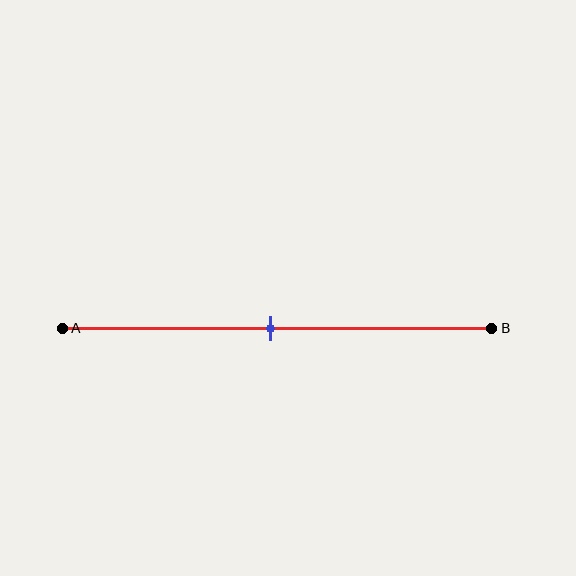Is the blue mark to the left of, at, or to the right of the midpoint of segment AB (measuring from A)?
The blue mark is approximately at the midpoint of segment AB.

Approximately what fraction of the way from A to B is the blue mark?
The blue mark is approximately 50% of the way from A to B.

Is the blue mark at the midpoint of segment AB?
Yes, the mark is approximately at the midpoint.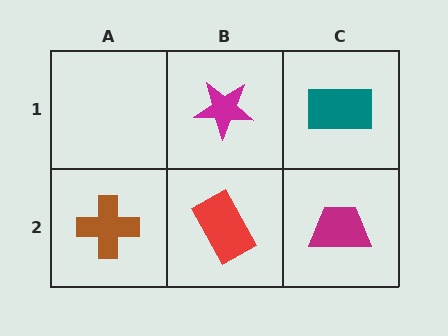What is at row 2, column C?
A magenta trapezoid.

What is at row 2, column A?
A brown cross.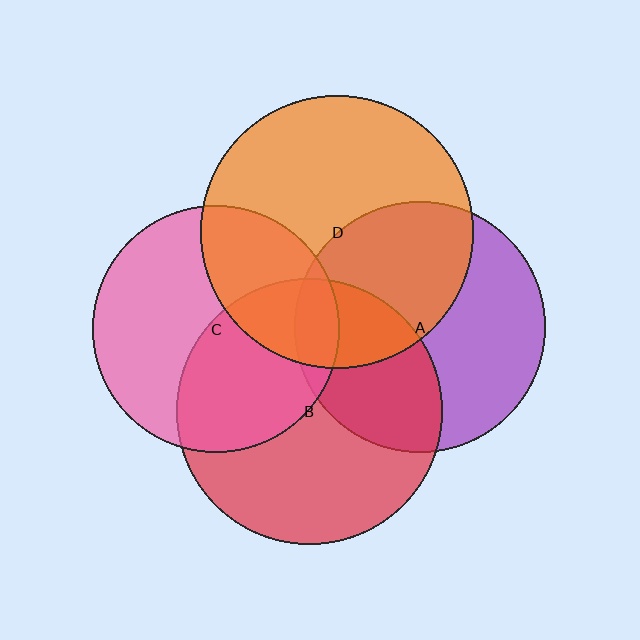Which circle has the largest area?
Circle D (orange).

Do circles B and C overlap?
Yes.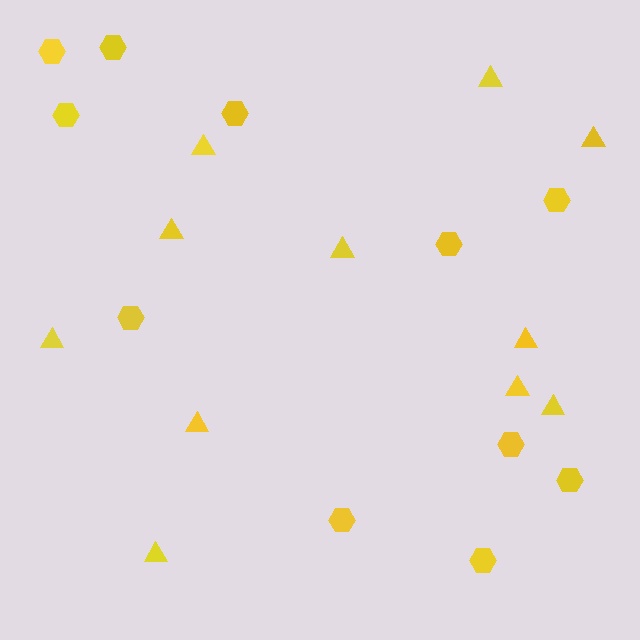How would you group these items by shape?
There are 2 groups: one group of triangles (11) and one group of hexagons (11).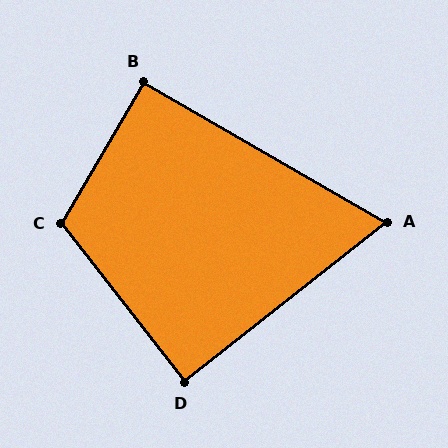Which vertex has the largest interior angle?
C, at approximately 112 degrees.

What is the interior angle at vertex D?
Approximately 90 degrees (approximately right).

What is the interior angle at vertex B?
Approximately 90 degrees (approximately right).